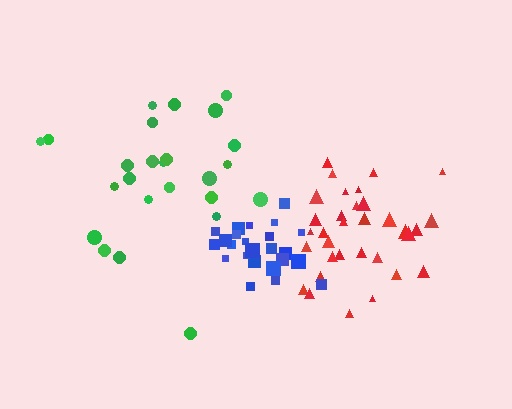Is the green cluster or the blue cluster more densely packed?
Blue.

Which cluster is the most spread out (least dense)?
Green.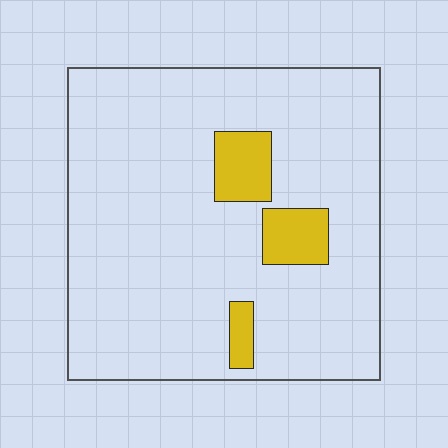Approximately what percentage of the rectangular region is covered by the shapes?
Approximately 10%.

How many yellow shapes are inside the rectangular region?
3.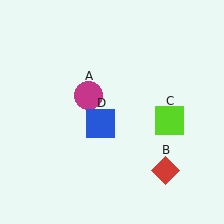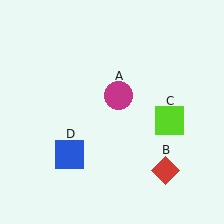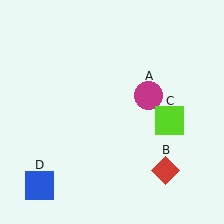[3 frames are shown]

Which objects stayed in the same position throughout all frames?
Red diamond (object B) and lime square (object C) remained stationary.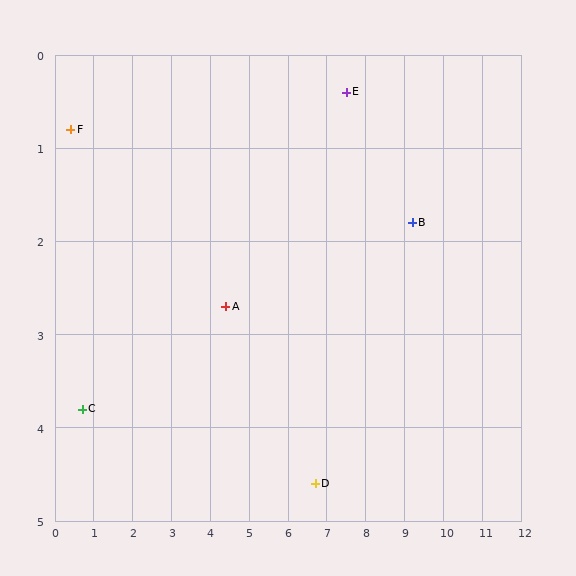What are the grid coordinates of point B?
Point B is at approximately (9.2, 1.8).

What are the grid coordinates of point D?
Point D is at approximately (6.7, 4.6).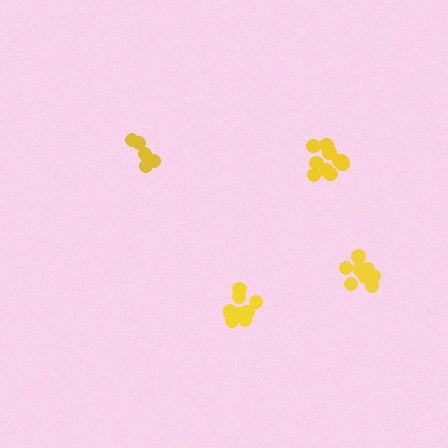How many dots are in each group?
Group 1: 10 dots, Group 2: 5 dots, Group 3: 9 dots, Group 4: 10 dots (34 total).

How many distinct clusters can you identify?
There are 4 distinct clusters.